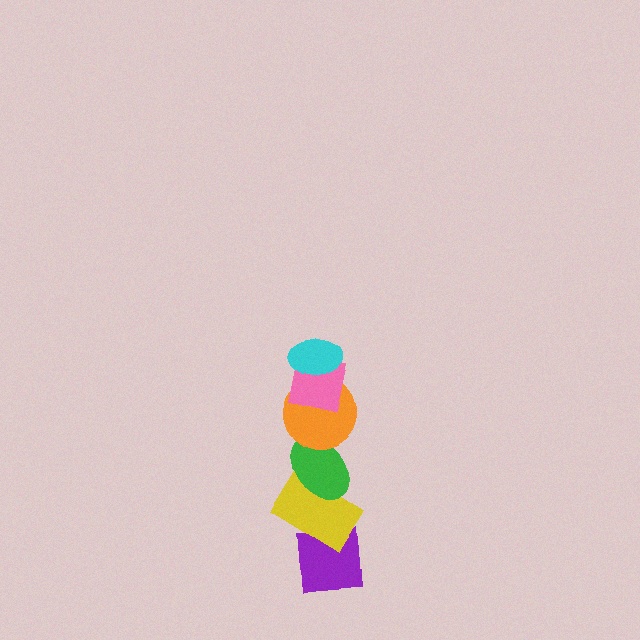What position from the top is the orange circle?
The orange circle is 3rd from the top.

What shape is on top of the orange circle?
The pink square is on top of the orange circle.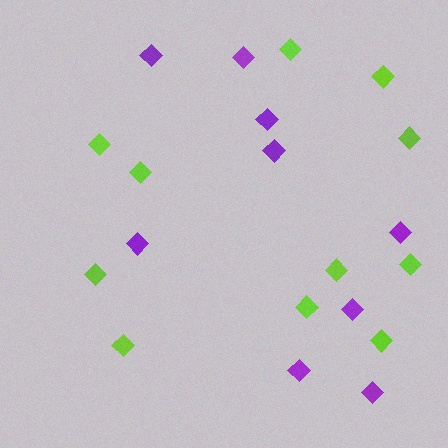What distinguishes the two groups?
There are 2 groups: one group of purple diamonds (9) and one group of lime diamonds (11).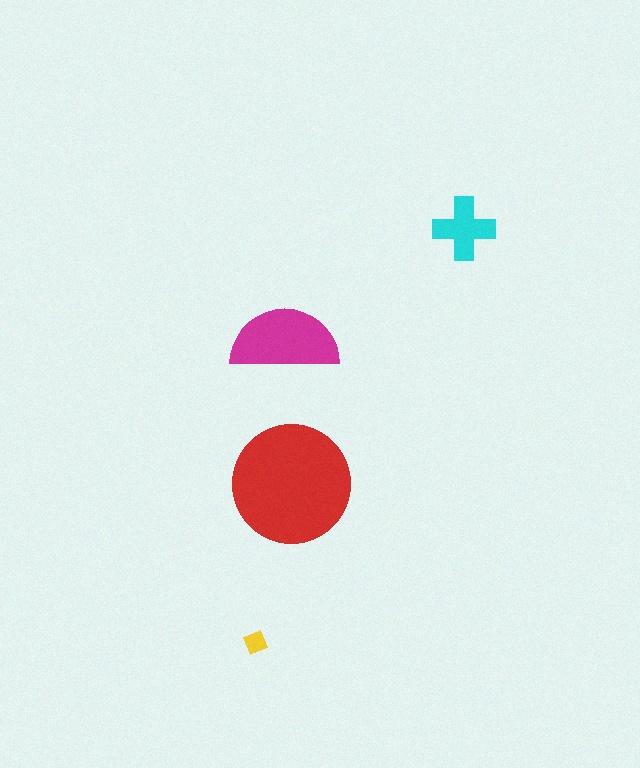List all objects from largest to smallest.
The red circle, the magenta semicircle, the cyan cross, the yellow diamond.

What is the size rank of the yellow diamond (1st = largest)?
4th.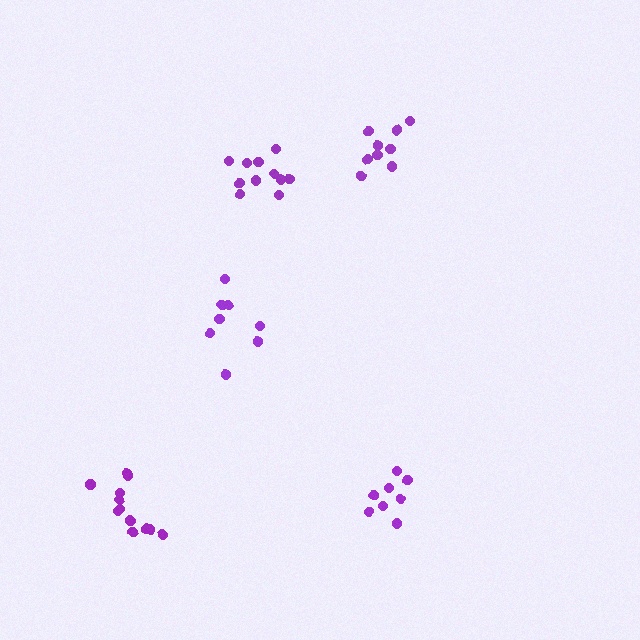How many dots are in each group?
Group 1: 13 dots, Group 2: 11 dots, Group 3: 8 dots, Group 4: 9 dots, Group 5: 8 dots (49 total).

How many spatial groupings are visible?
There are 5 spatial groupings.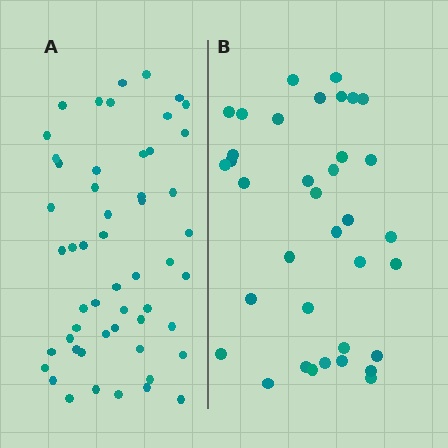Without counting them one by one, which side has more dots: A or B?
Region A (the left region) has more dots.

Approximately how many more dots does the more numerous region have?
Region A has approximately 15 more dots than region B.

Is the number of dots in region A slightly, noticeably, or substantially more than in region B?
Region A has substantially more. The ratio is roughly 1.5 to 1.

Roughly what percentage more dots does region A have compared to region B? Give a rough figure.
About 45% more.